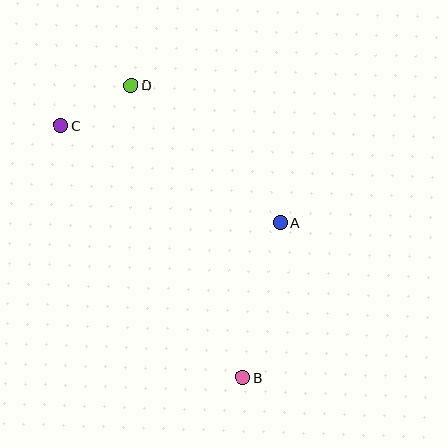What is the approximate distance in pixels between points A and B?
The distance between A and B is approximately 160 pixels.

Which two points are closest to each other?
Points C and D are closest to each other.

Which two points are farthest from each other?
Points B and D are farthest from each other.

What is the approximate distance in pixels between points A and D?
The distance between A and D is approximately 202 pixels.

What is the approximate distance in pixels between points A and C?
The distance between A and C is approximately 240 pixels.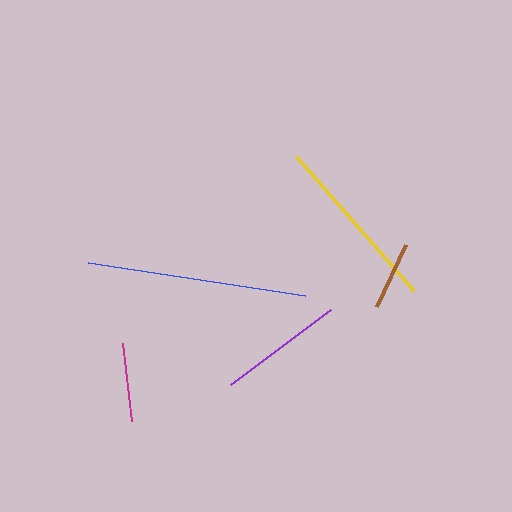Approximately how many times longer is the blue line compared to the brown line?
The blue line is approximately 3.2 times the length of the brown line.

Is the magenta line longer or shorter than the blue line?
The blue line is longer than the magenta line.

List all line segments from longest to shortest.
From longest to shortest: blue, yellow, purple, magenta, brown.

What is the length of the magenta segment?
The magenta segment is approximately 78 pixels long.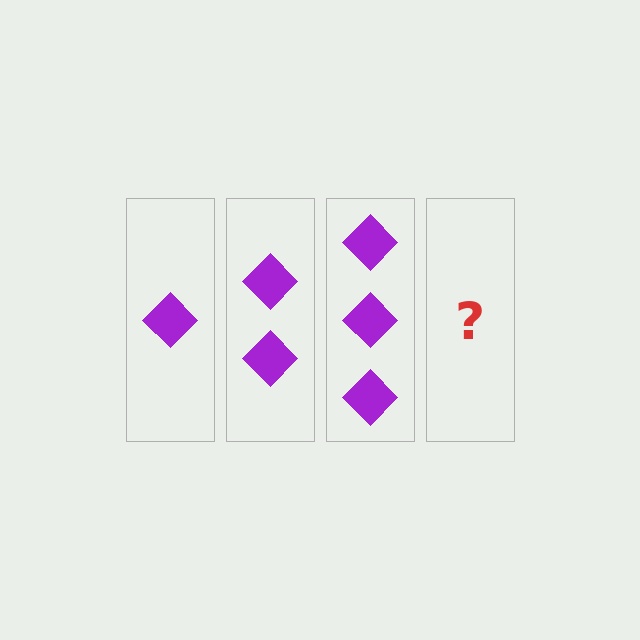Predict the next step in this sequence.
The next step is 4 diamonds.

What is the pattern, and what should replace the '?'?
The pattern is that each step adds one more diamond. The '?' should be 4 diamonds.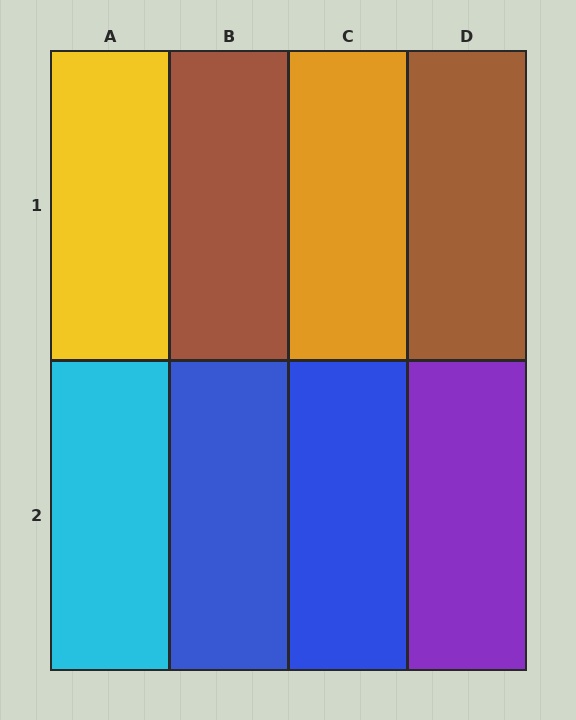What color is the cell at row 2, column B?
Blue.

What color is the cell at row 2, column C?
Blue.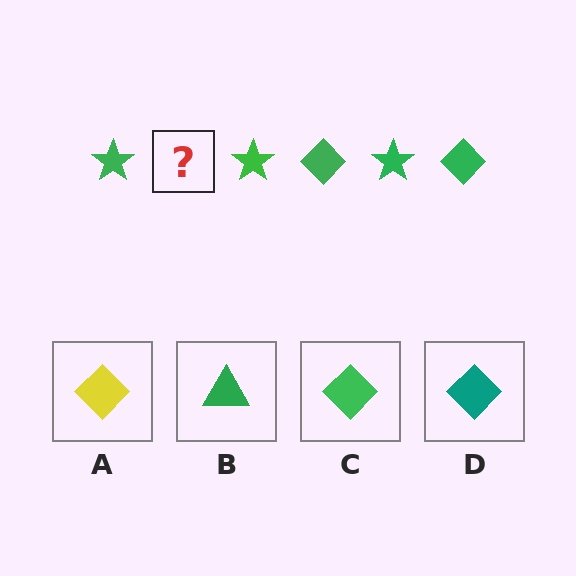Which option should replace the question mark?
Option C.